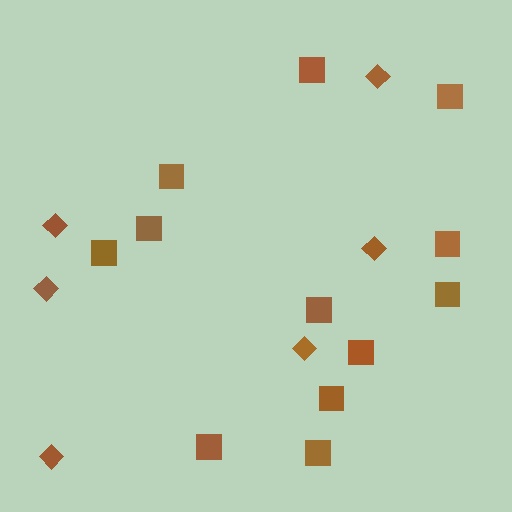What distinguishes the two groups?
There are 2 groups: one group of diamonds (6) and one group of squares (12).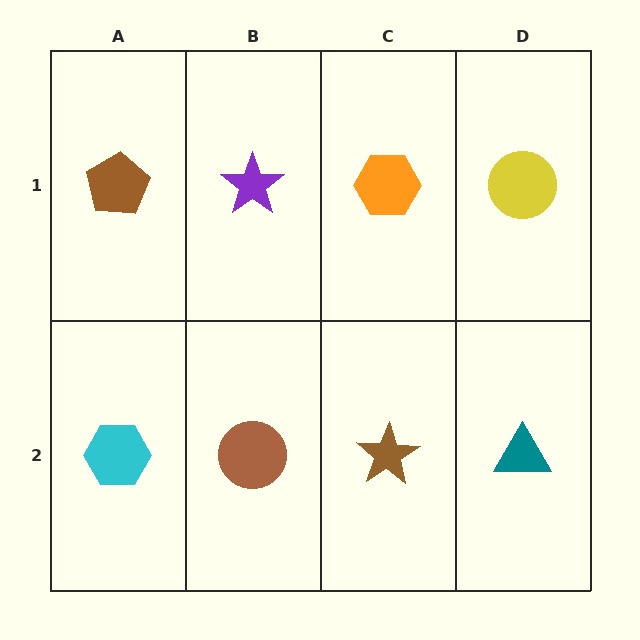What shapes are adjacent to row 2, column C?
An orange hexagon (row 1, column C), a brown circle (row 2, column B), a teal triangle (row 2, column D).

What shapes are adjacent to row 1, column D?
A teal triangle (row 2, column D), an orange hexagon (row 1, column C).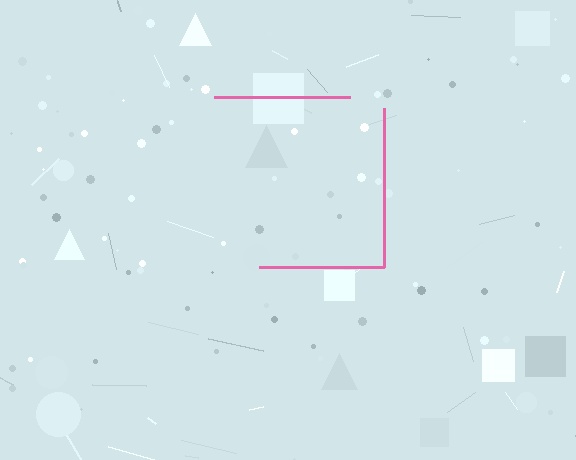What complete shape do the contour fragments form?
The contour fragments form a square.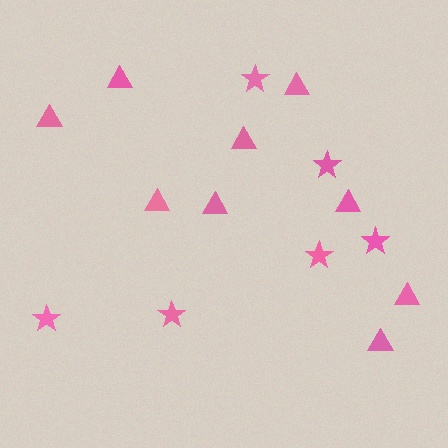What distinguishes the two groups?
There are 2 groups: one group of triangles (9) and one group of stars (6).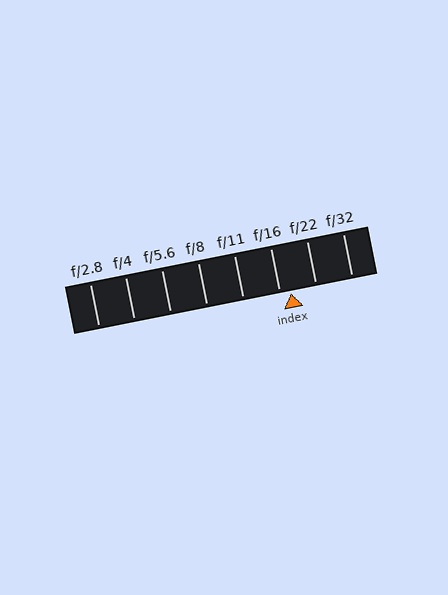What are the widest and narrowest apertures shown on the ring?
The widest aperture shown is f/2.8 and the narrowest is f/32.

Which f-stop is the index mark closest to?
The index mark is closest to f/16.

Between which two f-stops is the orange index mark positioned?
The index mark is between f/16 and f/22.